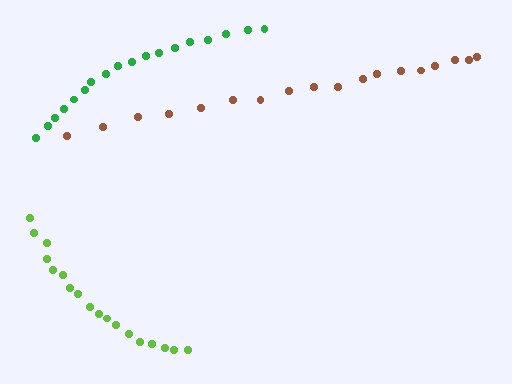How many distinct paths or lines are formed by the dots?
There are 3 distinct paths.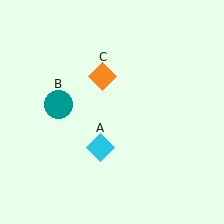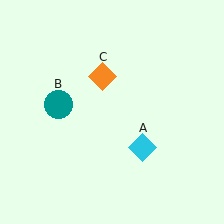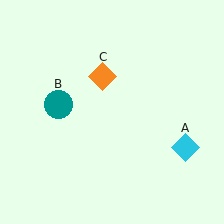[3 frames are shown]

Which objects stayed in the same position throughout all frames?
Teal circle (object B) and orange diamond (object C) remained stationary.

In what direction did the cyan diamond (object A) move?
The cyan diamond (object A) moved right.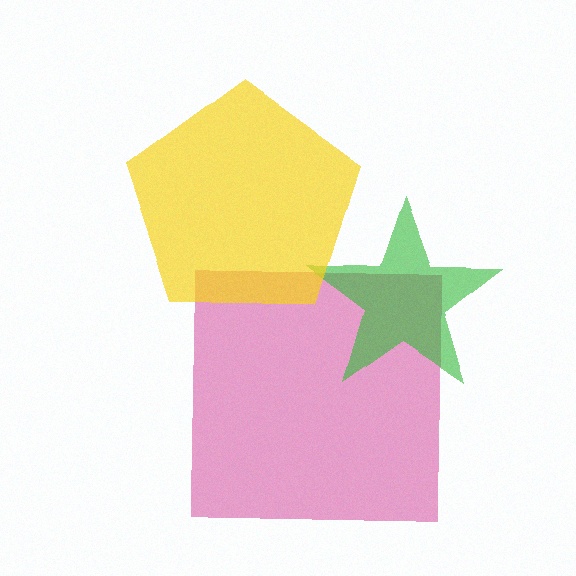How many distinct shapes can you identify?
There are 3 distinct shapes: a magenta square, a green star, a yellow pentagon.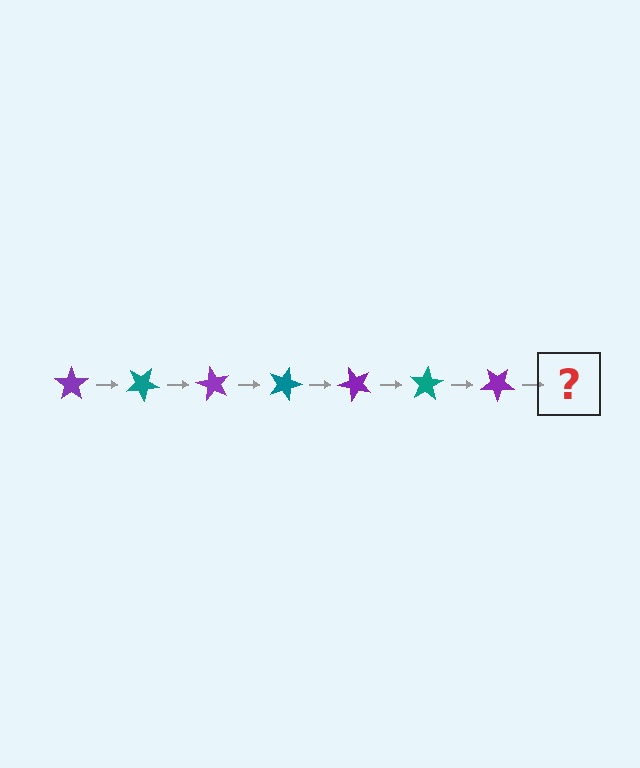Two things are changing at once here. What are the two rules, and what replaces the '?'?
The two rules are that it rotates 30 degrees each step and the color cycles through purple and teal. The '?' should be a teal star, rotated 210 degrees from the start.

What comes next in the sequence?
The next element should be a teal star, rotated 210 degrees from the start.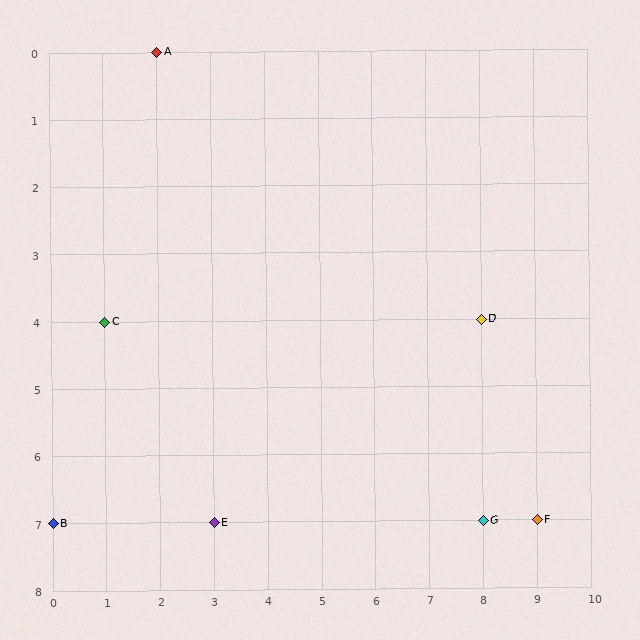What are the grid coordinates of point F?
Point F is at grid coordinates (9, 7).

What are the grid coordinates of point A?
Point A is at grid coordinates (2, 0).